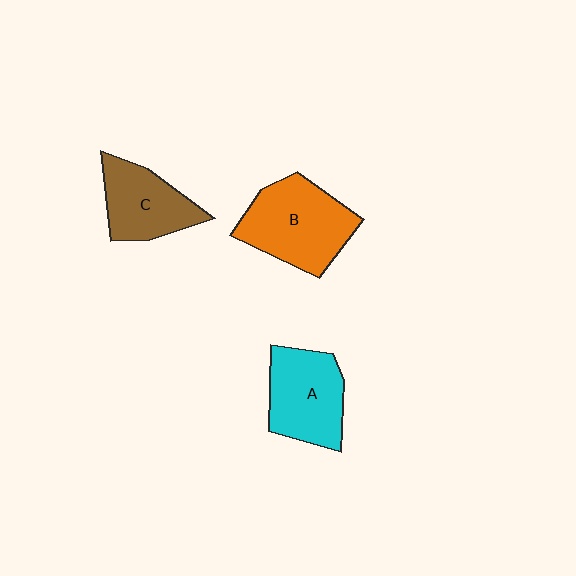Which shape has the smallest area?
Shape C (brown).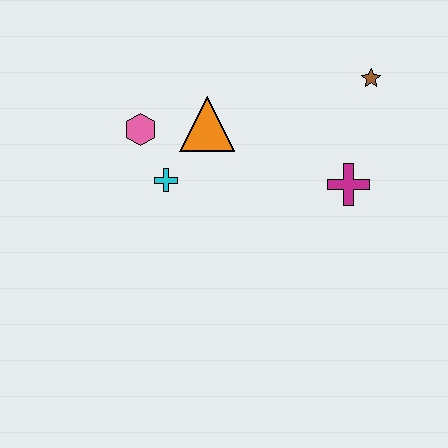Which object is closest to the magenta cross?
The brown star is closest to the magenta cross.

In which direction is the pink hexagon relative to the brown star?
The pink hexagon is to the left of the brown star.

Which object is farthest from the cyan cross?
The brown star is farthest from the cyan cross.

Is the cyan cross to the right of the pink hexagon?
Yes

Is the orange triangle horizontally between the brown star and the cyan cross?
Yes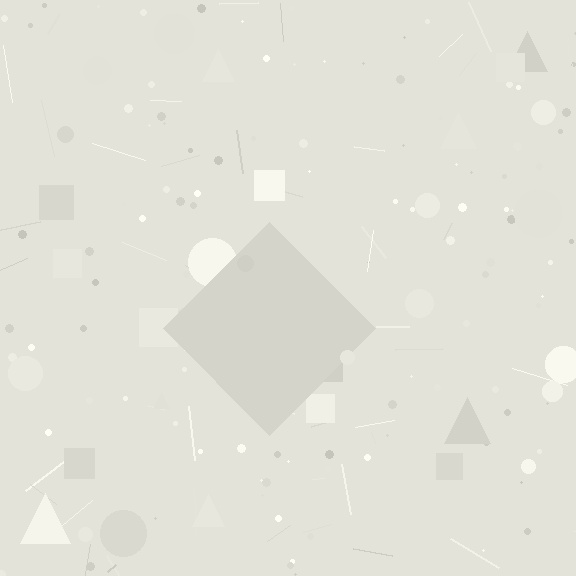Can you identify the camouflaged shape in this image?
The camouflaged shape is a diamond.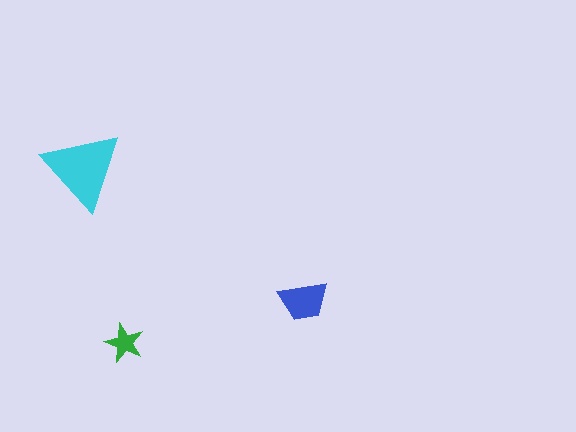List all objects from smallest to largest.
The green star, the blue trapezoid, the cyan triangle.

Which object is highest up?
The cyan triangle is topmost.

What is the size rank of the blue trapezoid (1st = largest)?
2nd.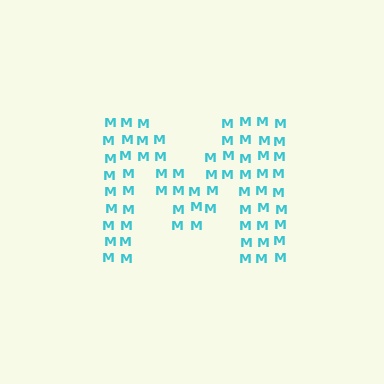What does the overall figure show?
The overall figure shows the letter M.